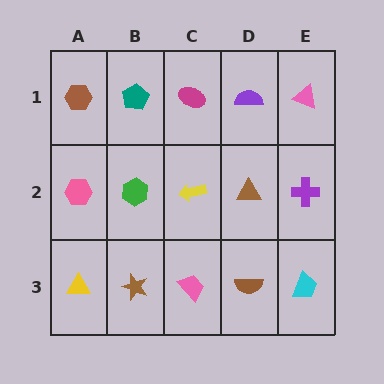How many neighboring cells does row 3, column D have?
3.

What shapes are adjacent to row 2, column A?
A brown hexagon (row 1, column A), a yellow triangle (row 3, column A), a green hexagon (row 2, column B).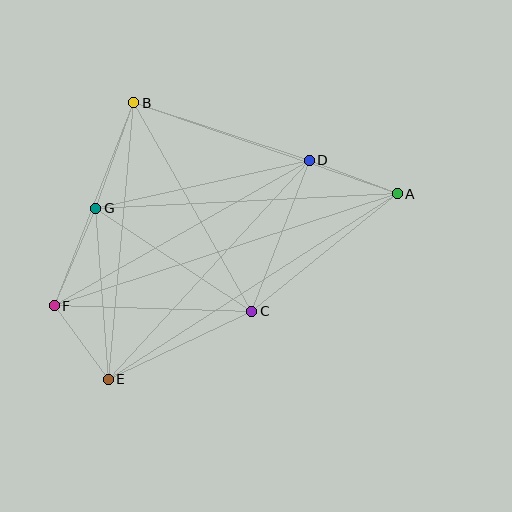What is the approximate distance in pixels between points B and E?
The distance between B and E is approximately 278 pixels.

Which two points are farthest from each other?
Points A and F are farthest from each other.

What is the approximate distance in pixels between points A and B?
The distance between A and B is approximately 279 pixels.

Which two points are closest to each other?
Points E and F are closest to each other.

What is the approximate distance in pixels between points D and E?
The distance between D and E is approximately 297 pixels.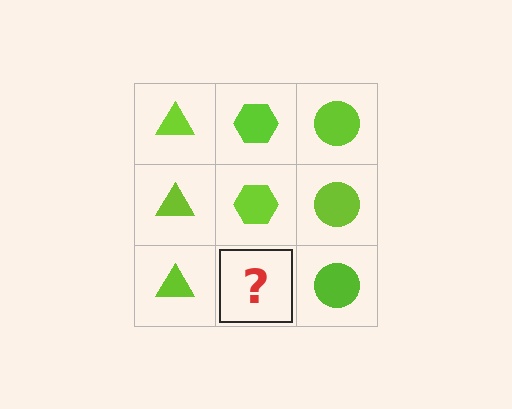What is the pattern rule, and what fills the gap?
The rule is that each column has a consistent shape. The gap should be filled with a lime hexagon.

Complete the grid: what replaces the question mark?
The question mark should be replaced with a lime hexagon.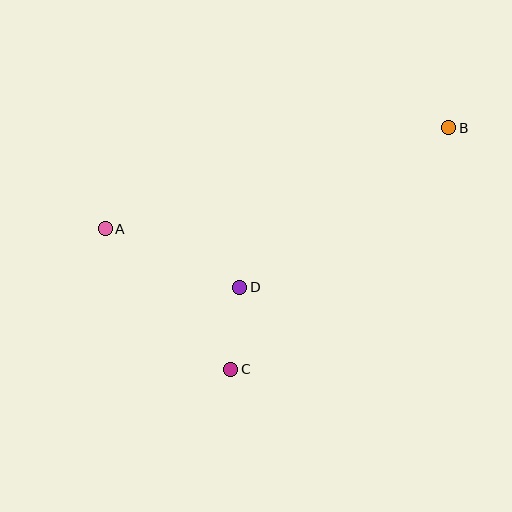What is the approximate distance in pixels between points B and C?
The distance between B and C is approximately 325 pixels.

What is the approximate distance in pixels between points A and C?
The distance between A and C is approximately 188 pixels.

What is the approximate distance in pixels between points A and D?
The distance between A and D is approximately 147 pixels.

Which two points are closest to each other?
Points C and D are closest to each other.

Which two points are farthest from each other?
Points A and B are farthest from each other.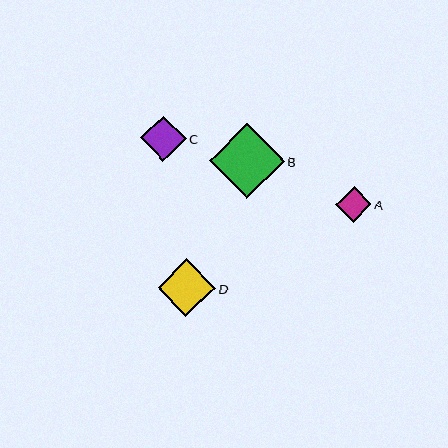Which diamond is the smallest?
Diamond A is the smallest with a size of approximately 36 pixels.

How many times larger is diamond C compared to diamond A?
Diamond C is approximately 1.3 times the size of diamond A.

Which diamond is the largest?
Diamond B is the largest with a size of approximately 75 pixels.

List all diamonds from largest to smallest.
From largest to smallest: B, D, C, A.